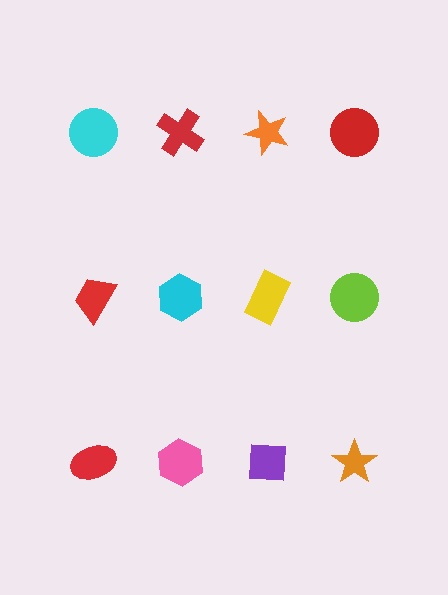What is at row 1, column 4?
A red circle.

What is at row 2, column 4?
A lime circle.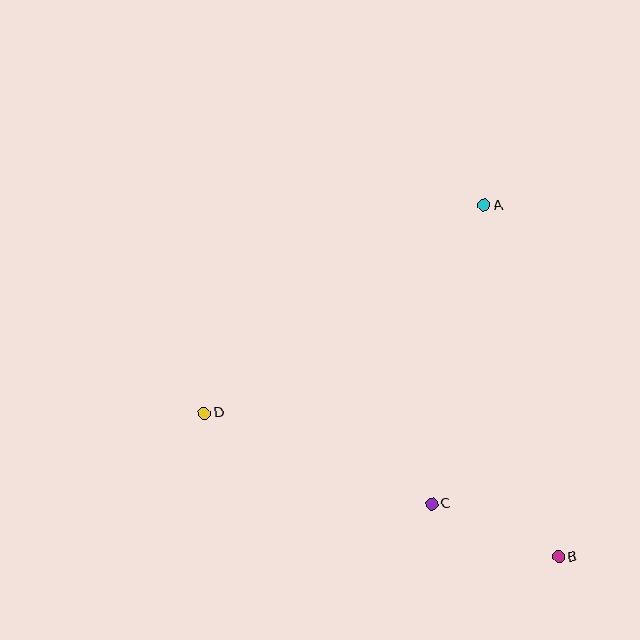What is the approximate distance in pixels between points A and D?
The distance between A and D is approximately 348 pixels.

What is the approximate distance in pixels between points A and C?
The distance between A and C is approximately 303 pixels.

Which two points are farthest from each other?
Points B and D are farthest from each other.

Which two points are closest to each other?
Points B and C are closest to each other.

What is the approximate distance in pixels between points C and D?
The distance between C and D is approximately 245 pixels.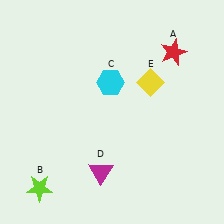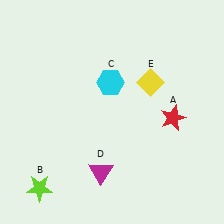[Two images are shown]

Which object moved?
The red star (A) moved down.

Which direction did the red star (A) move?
The red star (A) moved down.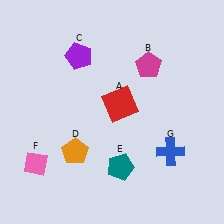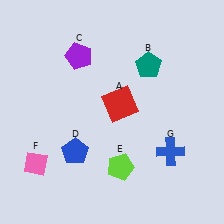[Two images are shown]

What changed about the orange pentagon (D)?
In Image 1, D is orange. In Image 2, it changed to blue.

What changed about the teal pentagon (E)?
In Image 1, E is teal. In Image 2, it changed to lime.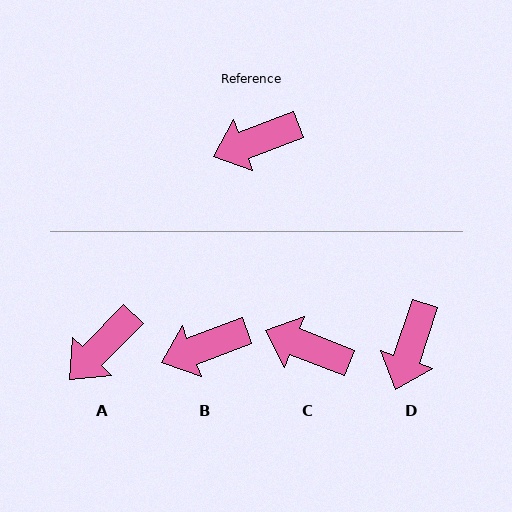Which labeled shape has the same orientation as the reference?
B.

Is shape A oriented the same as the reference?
No, it is off by about 25 degrees.